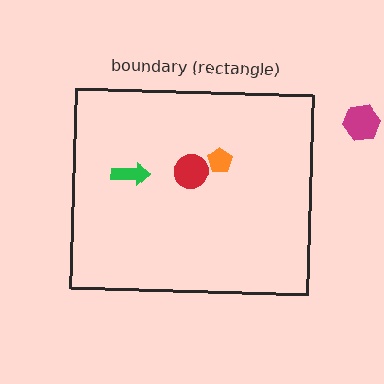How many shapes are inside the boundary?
3 inside, 1 outside.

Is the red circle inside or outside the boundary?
Inside.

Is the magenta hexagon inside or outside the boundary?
Outside.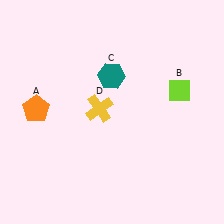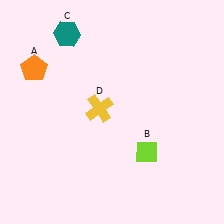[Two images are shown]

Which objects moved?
The objects that moved are: the orange pentagon (A), the lime diamond (B), the teal hexagon (C).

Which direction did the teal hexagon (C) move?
The teal hexagon (C) moved left.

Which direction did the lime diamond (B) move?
The lime diamond (B) moved down.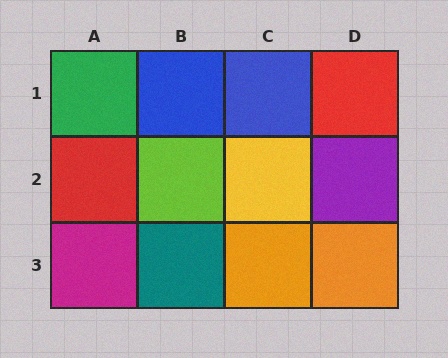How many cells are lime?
1 cell is lime.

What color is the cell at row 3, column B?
Teal.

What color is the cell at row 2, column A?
Red.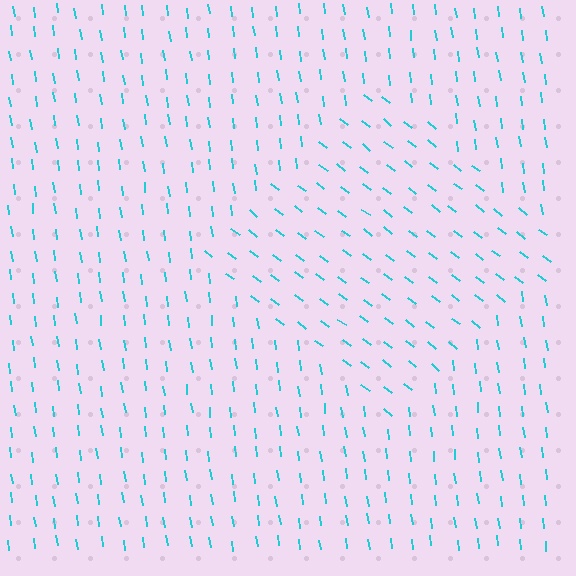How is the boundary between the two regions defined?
The boundary is defined purely by a change in line orientation (approximately 45 degrees difference). All lines are the same color and thickness.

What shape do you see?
I see a diamond.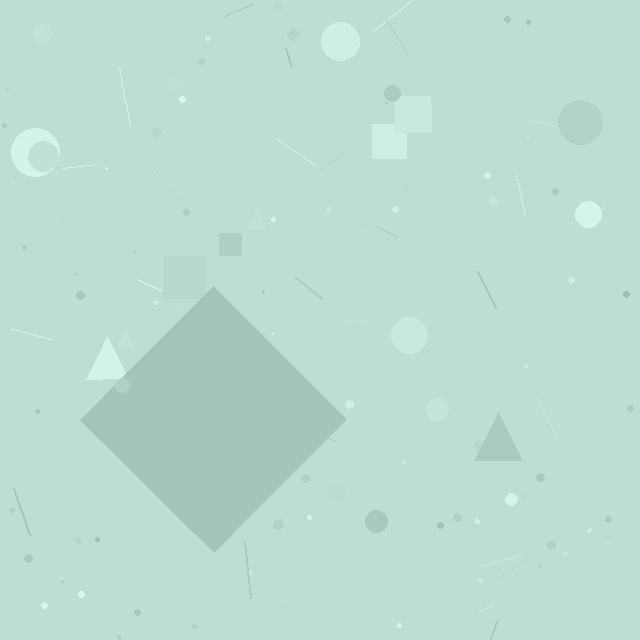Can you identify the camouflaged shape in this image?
The camouflaged shape is a diamond.